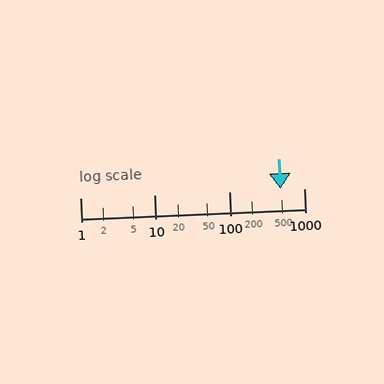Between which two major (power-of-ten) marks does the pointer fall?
The pointer is between 100 and 1000.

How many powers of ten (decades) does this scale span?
The scale spans 3 decades, from 1 to 1000.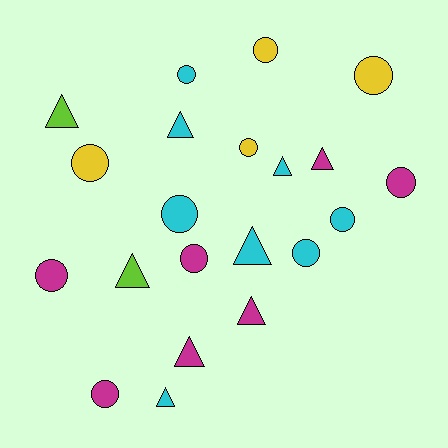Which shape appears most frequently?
Circle, with 12 objects.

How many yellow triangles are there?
There are no yellow triangles.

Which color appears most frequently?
Cyan, with 8 objects.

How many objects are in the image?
There are 21 objects.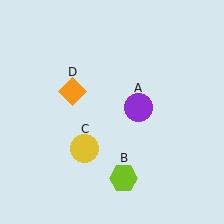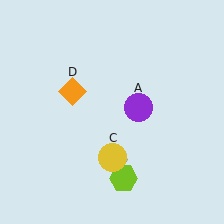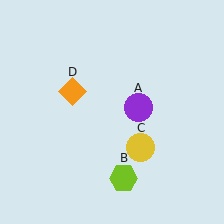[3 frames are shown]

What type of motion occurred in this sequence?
The yellow circle (object C) rotated counterclockwise around the center of the scene.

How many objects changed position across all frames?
1 object changed position: yellow circle (object C).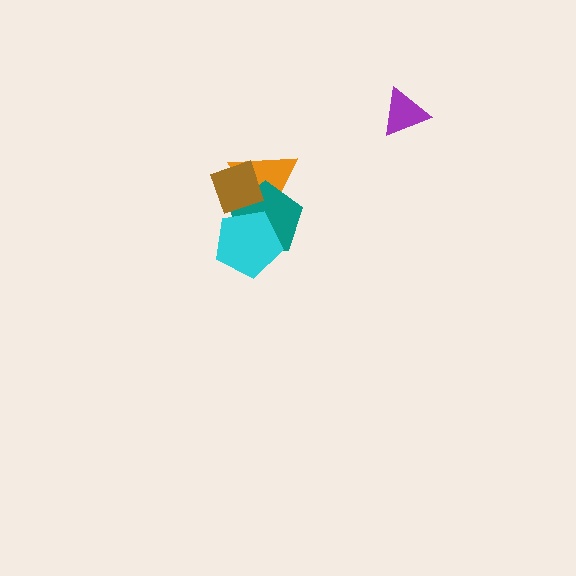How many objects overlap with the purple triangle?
0 objects overlap with the purple triangle.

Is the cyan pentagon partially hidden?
No, no other shape covers it.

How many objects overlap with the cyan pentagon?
3 objects overlap with the cyan pentagon.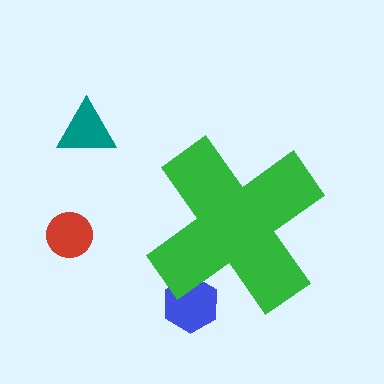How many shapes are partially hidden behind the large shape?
1 shape is partially hidden.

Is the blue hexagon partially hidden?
Yes, the blue hexagon is partially hidden behind the green cross.